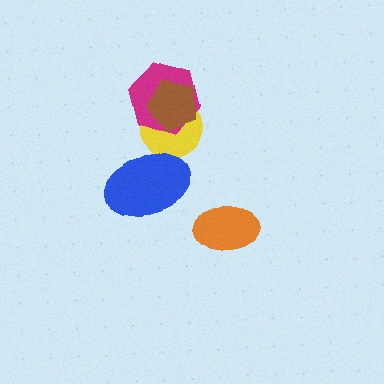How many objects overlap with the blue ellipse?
1 object overlaps with the blue ellipse.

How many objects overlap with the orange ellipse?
0 objects overlap with the orange ellipse.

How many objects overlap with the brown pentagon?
2 objects overlap with the brown pentagon.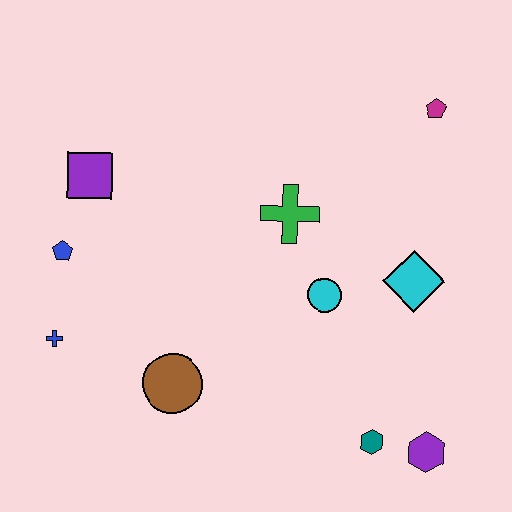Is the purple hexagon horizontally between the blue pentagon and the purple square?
No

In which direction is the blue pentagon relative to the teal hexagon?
The blue pentagon is to the left of the teal hexagon.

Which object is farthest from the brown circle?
The magenta pentagon is farthest from the brown circle.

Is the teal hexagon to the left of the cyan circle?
No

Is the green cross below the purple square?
Yes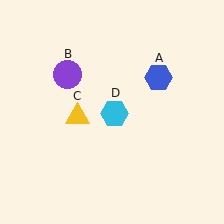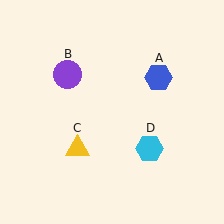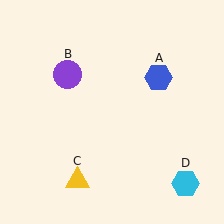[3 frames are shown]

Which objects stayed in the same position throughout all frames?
Blue hexagon (object A) and purple circle (object B) remained stationary.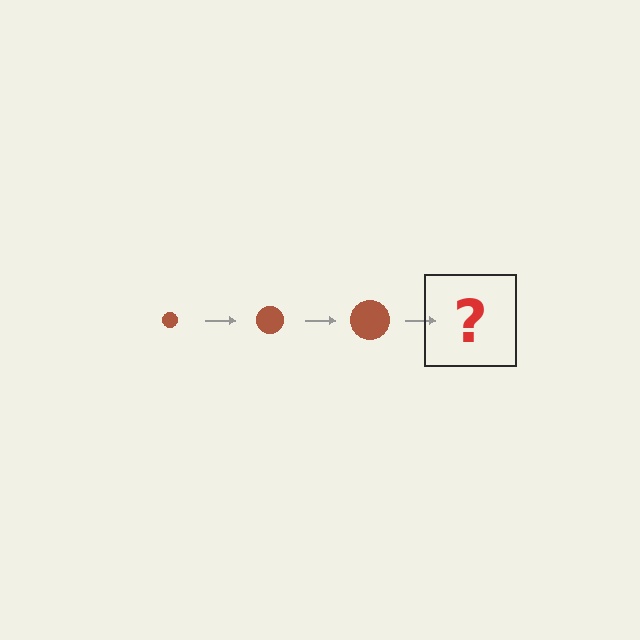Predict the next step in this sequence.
The next step is a brown circle, larger than the previous one.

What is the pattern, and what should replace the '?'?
The pattern is that the circle gets progressively larger each step. The '?' should be a brown circle, larger than the previous one.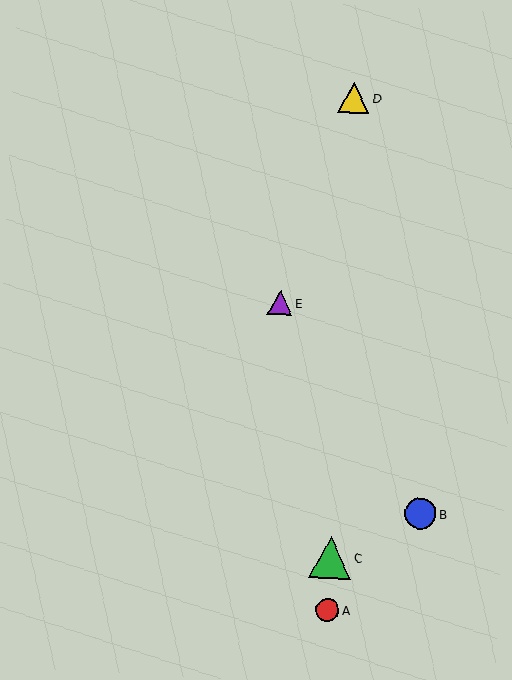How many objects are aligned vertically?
3 objects (A, C, D) are aligned vertically.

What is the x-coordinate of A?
Object A is at x≈327.